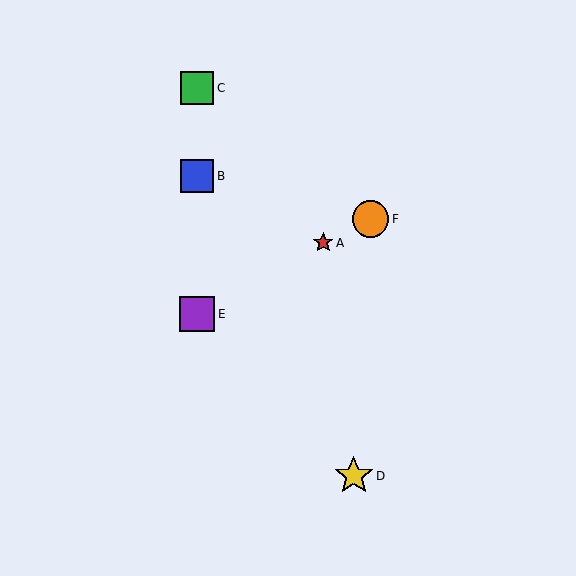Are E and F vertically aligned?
No, E is at x≈197 and F is at x≈371.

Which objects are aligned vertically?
Objects B, C, E are aligned vertically.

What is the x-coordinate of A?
Object A is at x≈323.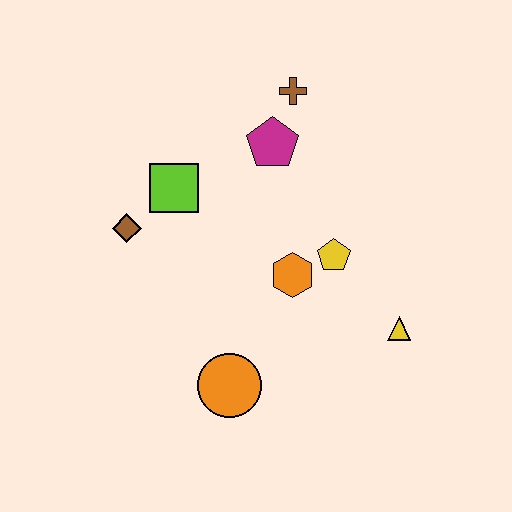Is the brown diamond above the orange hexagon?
Yes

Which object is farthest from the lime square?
The yellow triangle is farthest from the lime square.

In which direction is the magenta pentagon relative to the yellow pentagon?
The magenta pentagon is above the yellow pentagon.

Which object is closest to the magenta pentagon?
The brown cross is closest to the magenta pentagon.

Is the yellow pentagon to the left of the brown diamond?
No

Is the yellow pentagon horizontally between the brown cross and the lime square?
No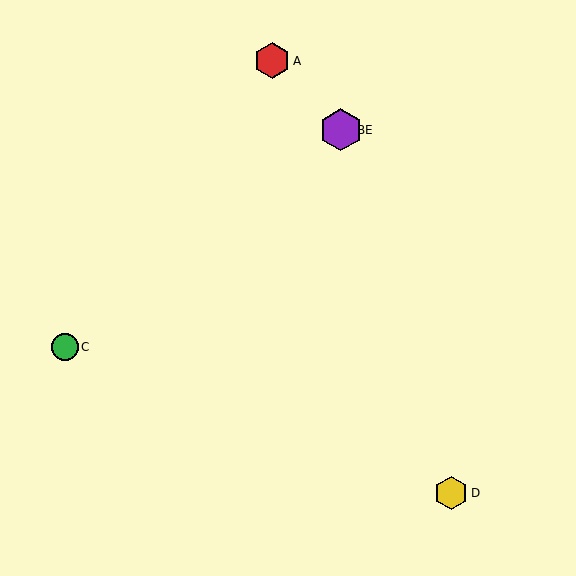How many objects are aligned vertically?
2 objects (B, E) are aligned vertically.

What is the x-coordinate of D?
Object D is at x≈451.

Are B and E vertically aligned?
Yes, both are at x≈341.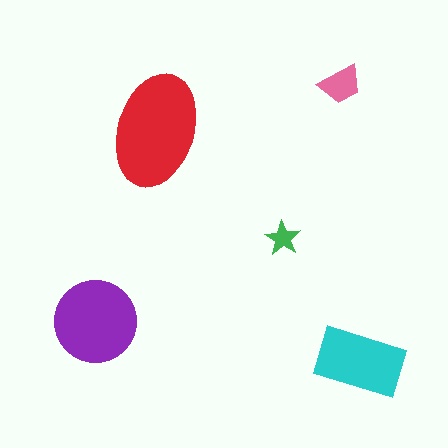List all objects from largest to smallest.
The red ellipse, the purple circle, the cyan rectangle, the pink trapezoid, the green star.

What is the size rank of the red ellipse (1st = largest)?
1st.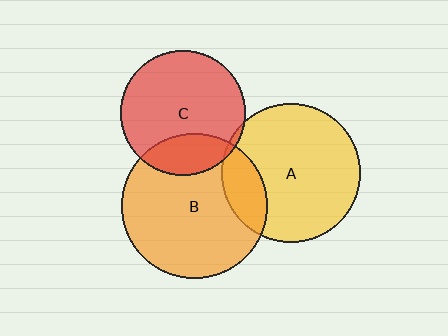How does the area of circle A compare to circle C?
Approximately 1.2 times.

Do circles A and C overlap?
Yes.